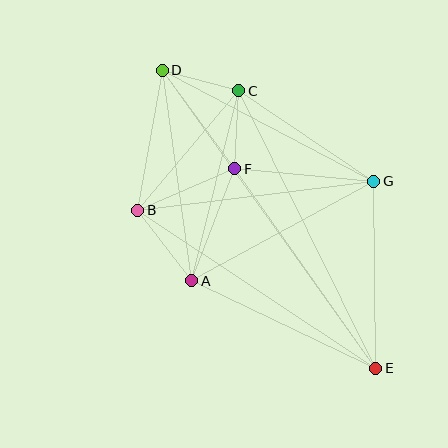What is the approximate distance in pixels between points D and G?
The distance between D and G is approximately 239 pixels.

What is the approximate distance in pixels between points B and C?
The distance between B and C is approximately 157 pixels.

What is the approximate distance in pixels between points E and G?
The distance between E and G is approximately 187 pixels.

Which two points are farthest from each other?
Points D and E are farthest from each other.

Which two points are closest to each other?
Points C and F are closest to each other.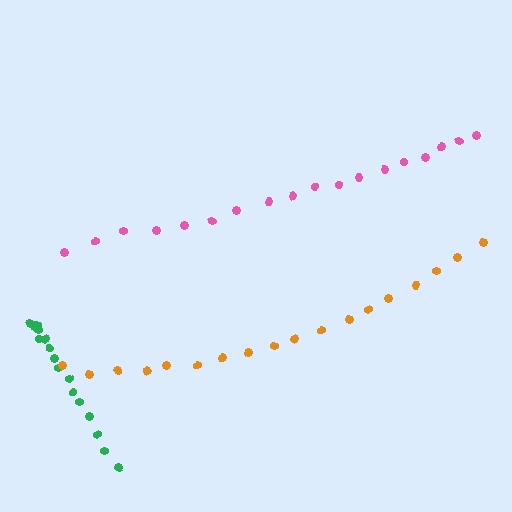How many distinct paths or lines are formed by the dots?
There are 3 distinct paths.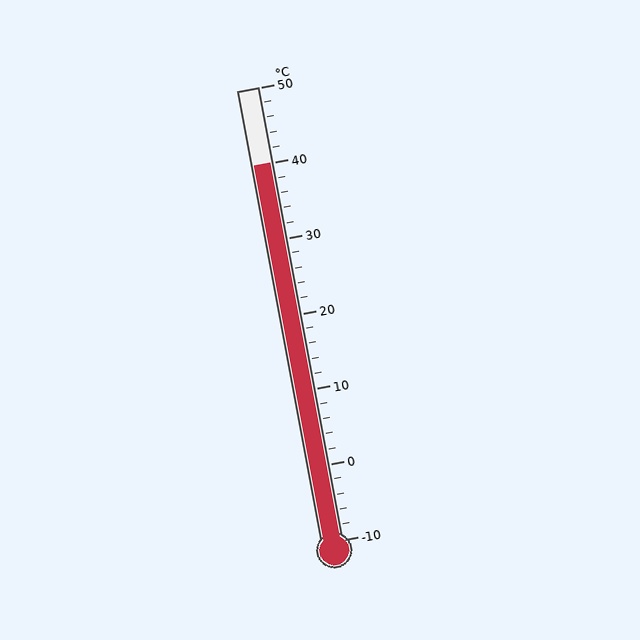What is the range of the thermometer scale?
The thermometer scale ranges from -10°C to 50°C.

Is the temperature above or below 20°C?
The temperature is above 20°C.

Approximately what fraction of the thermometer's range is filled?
The thermometer is filled to approximately 85% of its range.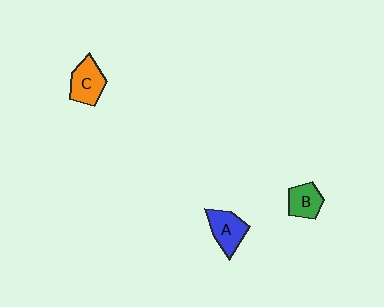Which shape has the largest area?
Shape C (orange).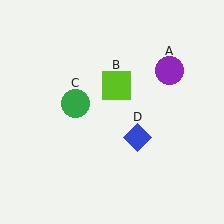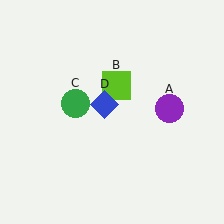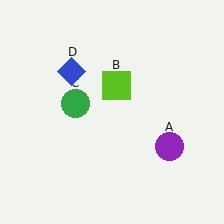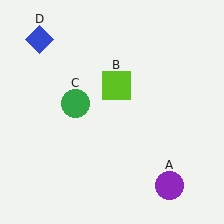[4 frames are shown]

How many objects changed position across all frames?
2 objects changed position: purple circle (object A), blue diamond (object D).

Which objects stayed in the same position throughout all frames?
Lime square (object B) and green circle (object C) remained stationary.